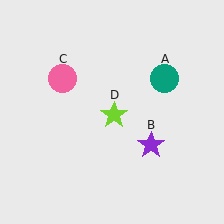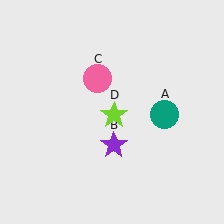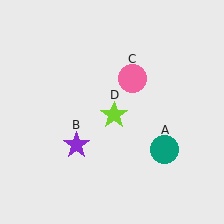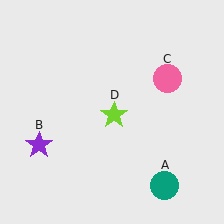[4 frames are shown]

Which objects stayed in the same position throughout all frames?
Lime star (object D) remained stationary.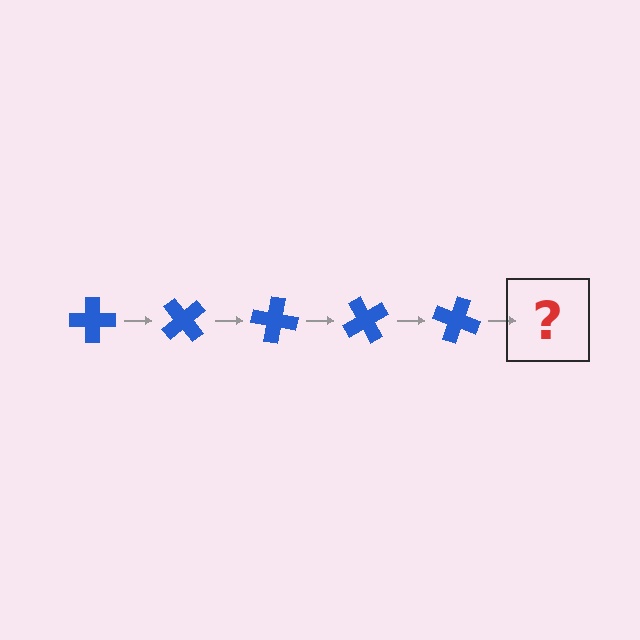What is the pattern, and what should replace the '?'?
The pattern is that the cross rotates 50 degrees each step. The '?' should be a blue cross rotated 250 degrees.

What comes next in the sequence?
The next element should be a blue cross rotated 250 degrees.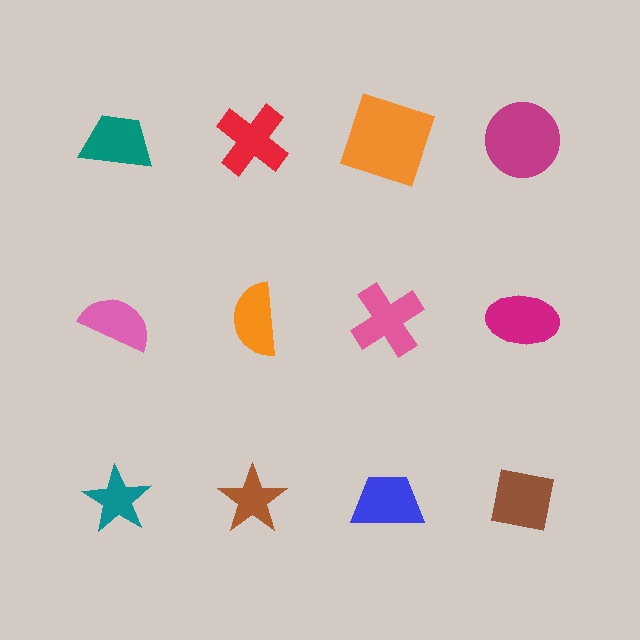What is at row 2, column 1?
A pink semicircle.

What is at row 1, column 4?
A magenta circle.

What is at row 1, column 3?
An orange square.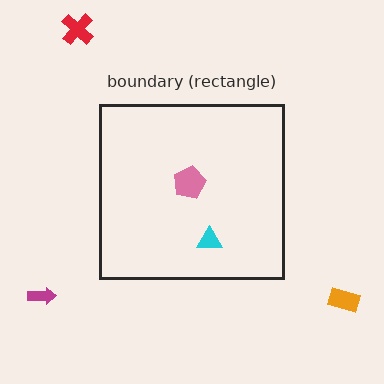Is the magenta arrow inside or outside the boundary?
Outside.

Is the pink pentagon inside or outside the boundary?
Inside.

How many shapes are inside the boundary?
2 inside, 3 outside.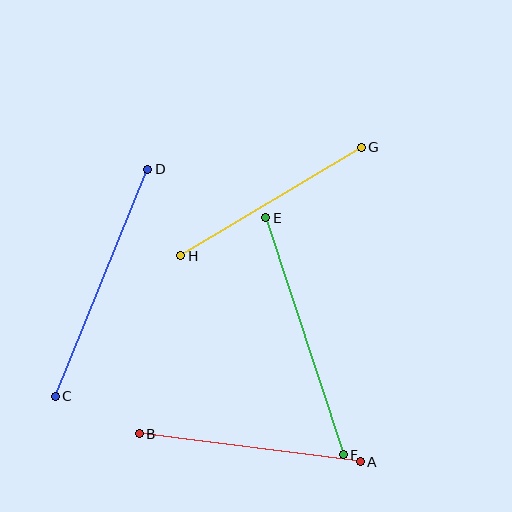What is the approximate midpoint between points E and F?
The midpoint is at approximately (305, 336) pixels.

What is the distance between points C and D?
The distance is approximately 245 pixels.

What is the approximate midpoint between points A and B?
The midpoint is at approximately (250, 448) pixels.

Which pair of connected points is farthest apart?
Points E and F are farthest apart.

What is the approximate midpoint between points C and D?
The midpoint is at approximately (102, 283) pixels.